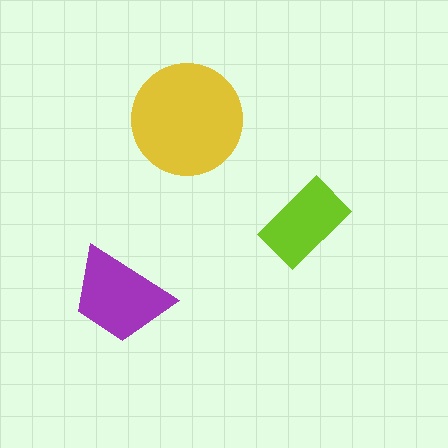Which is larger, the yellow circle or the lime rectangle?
The yellow circle.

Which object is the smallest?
The lime rectangle.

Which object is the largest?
The yellow circle.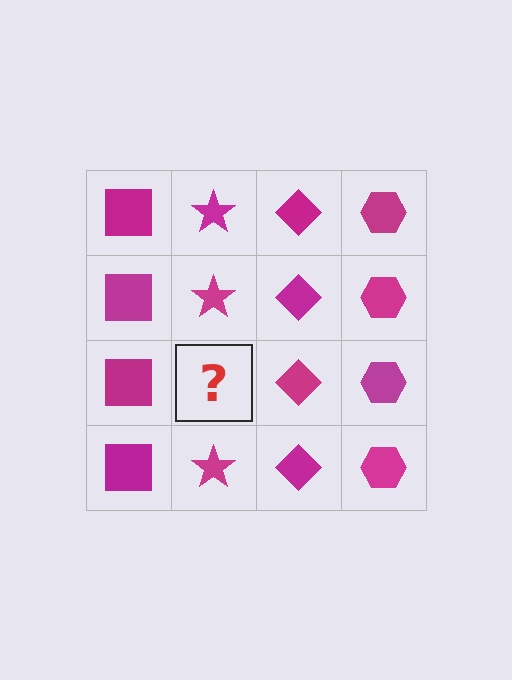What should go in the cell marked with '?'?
The missing cell should contain a magenta star.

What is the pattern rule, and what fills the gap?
The rule is that each column has a consistent shape. The gap should be filled with a magenta star.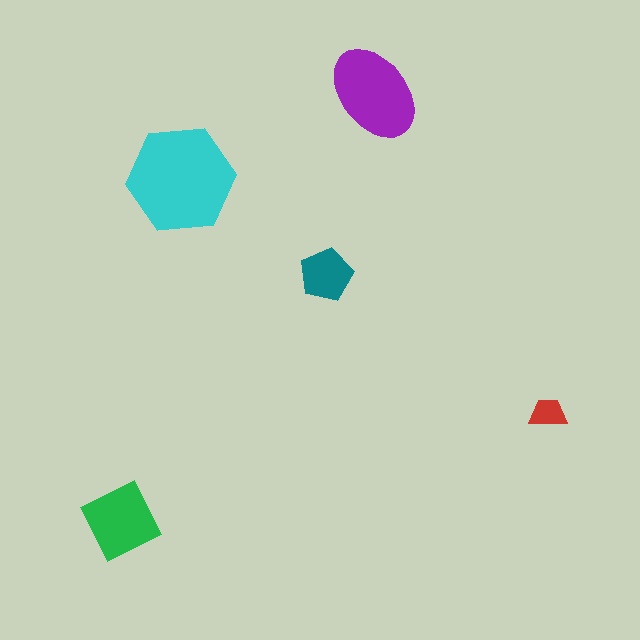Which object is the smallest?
The red trapezoid.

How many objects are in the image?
There are 5 objects in the image.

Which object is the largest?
The cyan hexagon.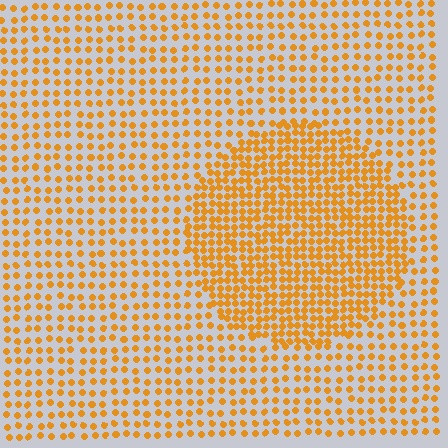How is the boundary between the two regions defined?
The boundary is defined by a change in element density (approximately 1.9x ratio). All elements are the same color, size, and shape.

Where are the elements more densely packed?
The elements are more densely packed inside the circle boundary.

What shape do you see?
I see a circle.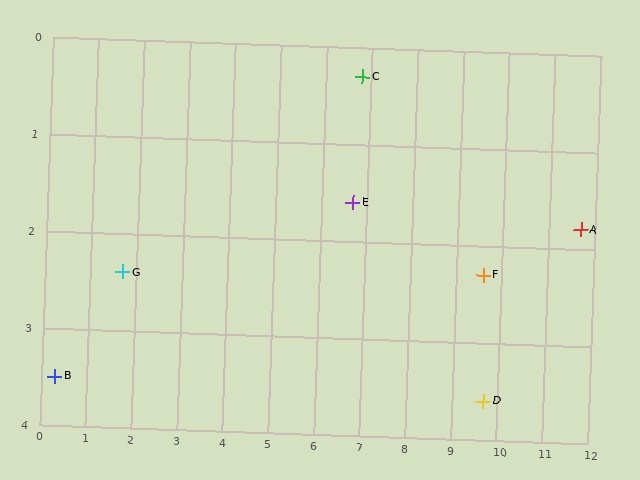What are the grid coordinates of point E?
Point E is at approximately (6.7, 1.6).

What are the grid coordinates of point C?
Point C is at approximately (6.8, 0.3).